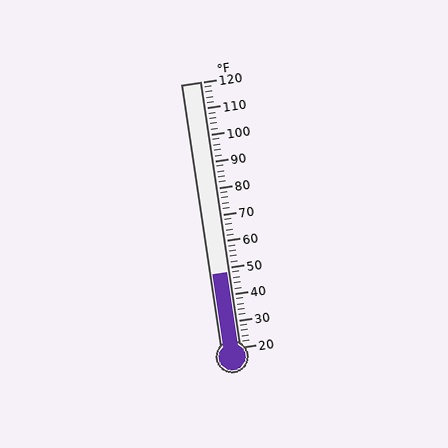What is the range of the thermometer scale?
The thermometer scale ranges from 20°F to 120°F.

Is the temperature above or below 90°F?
The temperature is below 90°F.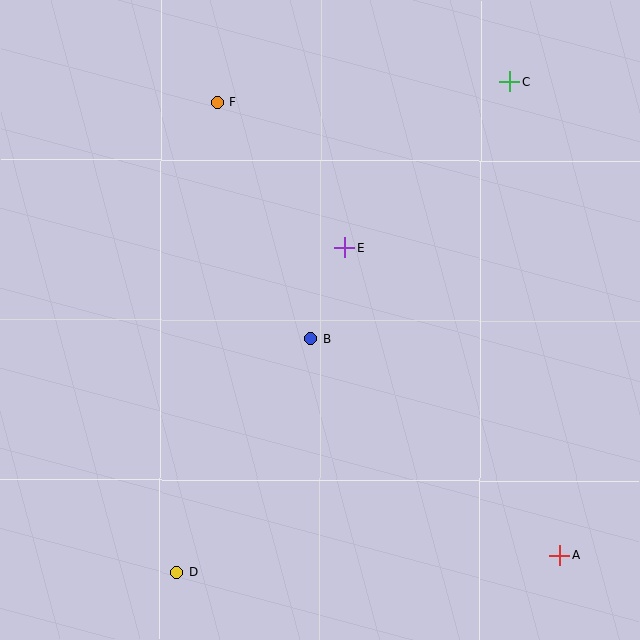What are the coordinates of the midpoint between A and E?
The midpoint between A and E is at (452, 401).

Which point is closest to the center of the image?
Point B at (311, 339) is closest to the center.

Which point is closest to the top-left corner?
Point F is closest to the top-left corner.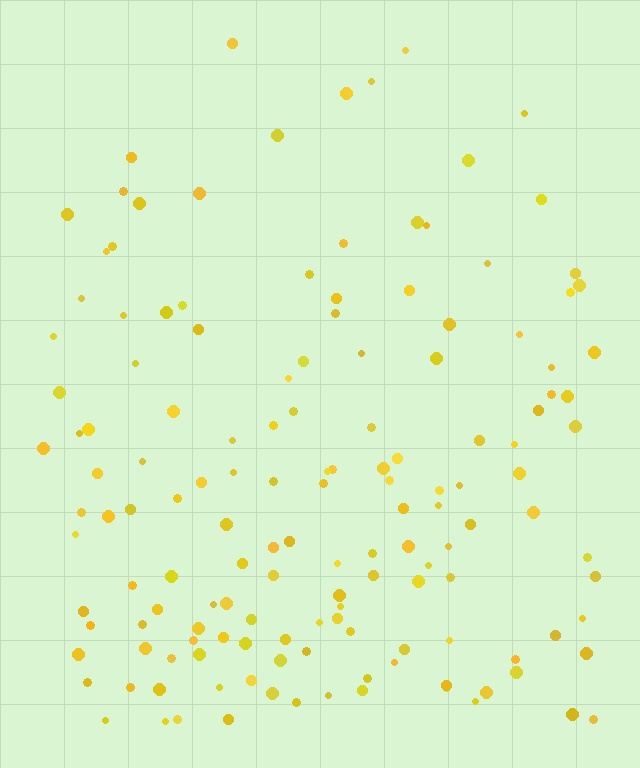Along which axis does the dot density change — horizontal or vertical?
Vertical.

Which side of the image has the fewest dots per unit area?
The top.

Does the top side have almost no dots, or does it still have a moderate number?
Still a moderate number, just noticeably fewer than the bottom.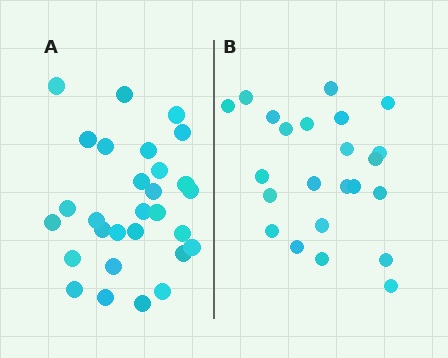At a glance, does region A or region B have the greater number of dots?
Region A (the left region) has more dots.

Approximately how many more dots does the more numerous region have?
Region A has about 6 more dots than region B.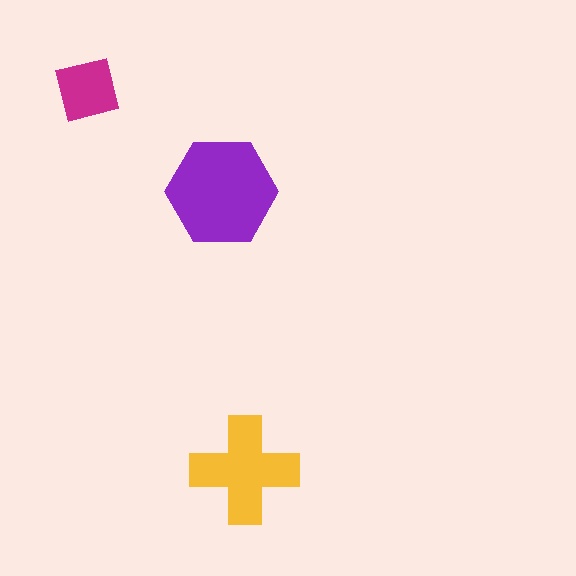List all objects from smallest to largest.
The magenta square, the yellow cross, the purple hexagon.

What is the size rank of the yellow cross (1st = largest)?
2nd.